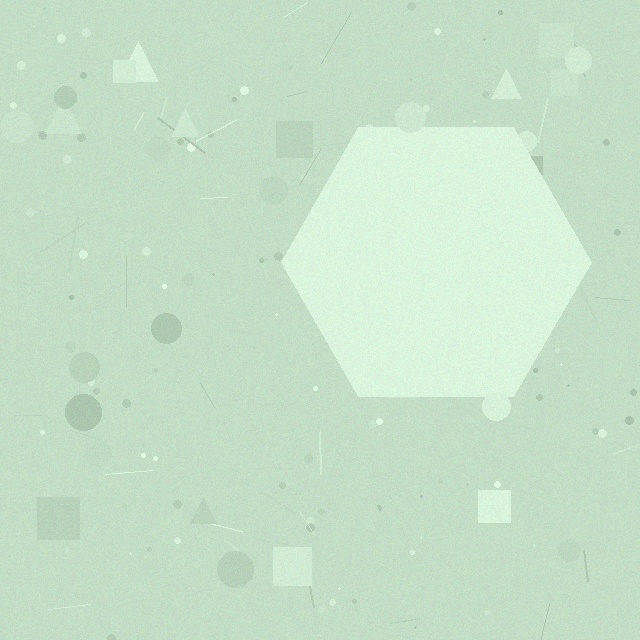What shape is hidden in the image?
A hexagon is hidden in the image.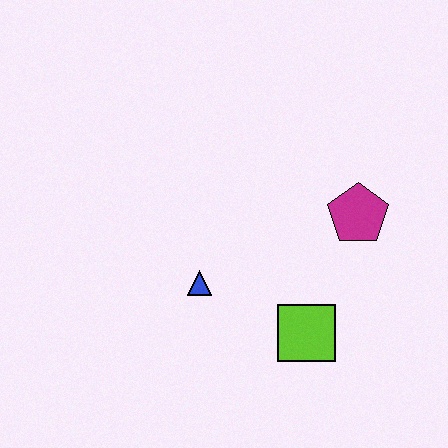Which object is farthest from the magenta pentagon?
The blue triangle is farthest from the magenta pentagon.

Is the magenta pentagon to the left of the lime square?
No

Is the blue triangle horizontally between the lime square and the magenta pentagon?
No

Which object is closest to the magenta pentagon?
The lime square is closest to the magenta pentagon.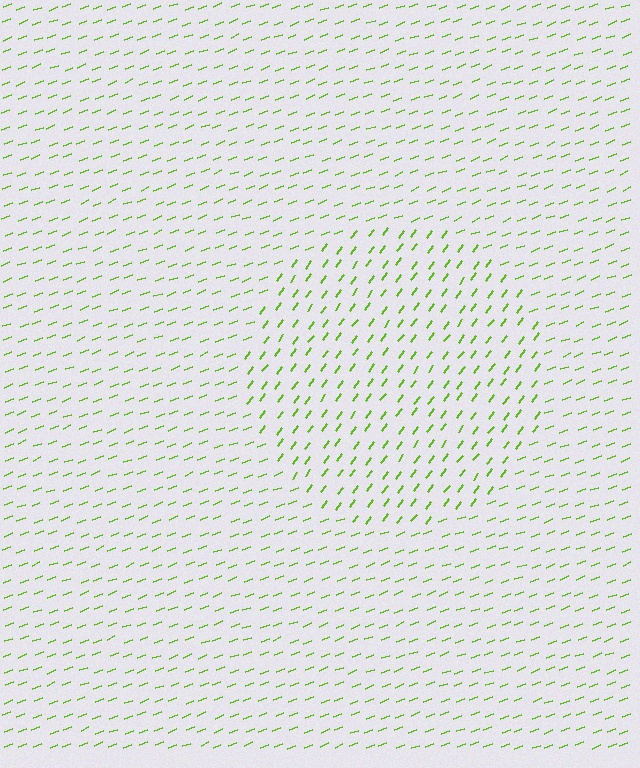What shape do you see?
I see a circle.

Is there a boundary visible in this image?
Yes, there is a texture boundary formed by a change in line orientation.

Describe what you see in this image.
The image is filled with small lime line segments. A circle region in the image has lines oriented differently from the surrounding lines, creating a visible texture boundary.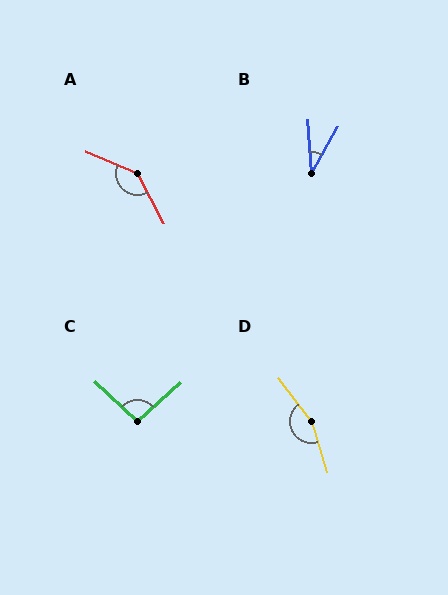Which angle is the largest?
D, at approximately 159 degrees.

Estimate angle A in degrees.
Approximately 141 degrees.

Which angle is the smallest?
B, at approximately 33 degrees.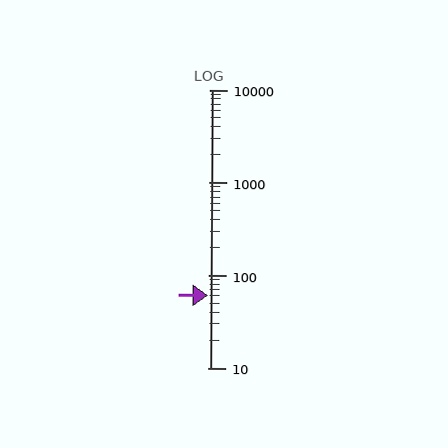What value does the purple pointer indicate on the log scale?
The pointer indicates approximately 60.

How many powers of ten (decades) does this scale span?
The scale spans 3 decades, from 10 to 10000.